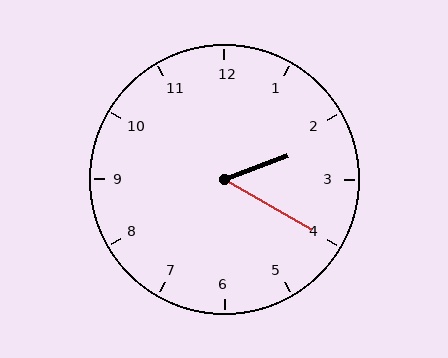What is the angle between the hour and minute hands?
Approximately 50 degrees.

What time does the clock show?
2:20.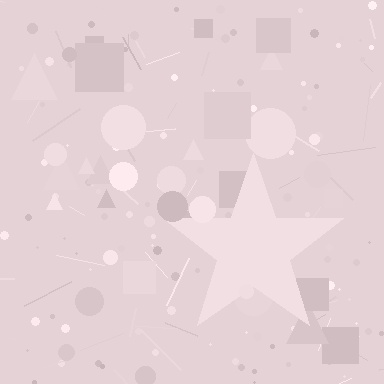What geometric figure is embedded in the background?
A star is embedded in the background.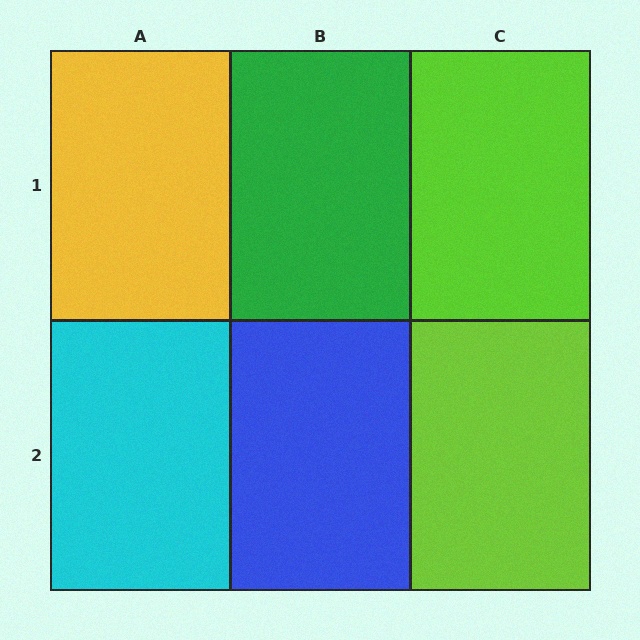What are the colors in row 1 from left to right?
Yellow, green, lime.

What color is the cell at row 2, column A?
Cyan.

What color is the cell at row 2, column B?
Blue.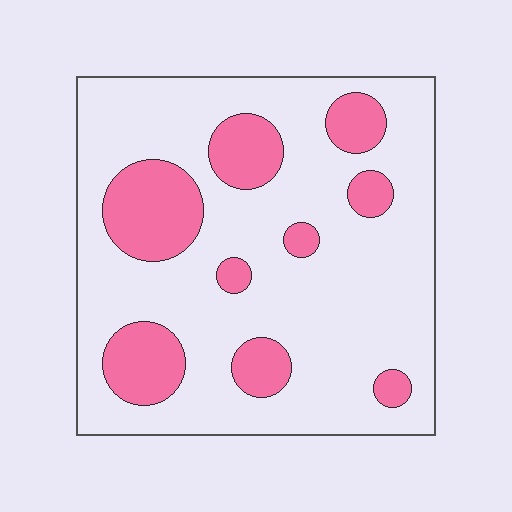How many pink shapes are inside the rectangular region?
9.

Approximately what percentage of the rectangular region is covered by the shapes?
Approximately 25%.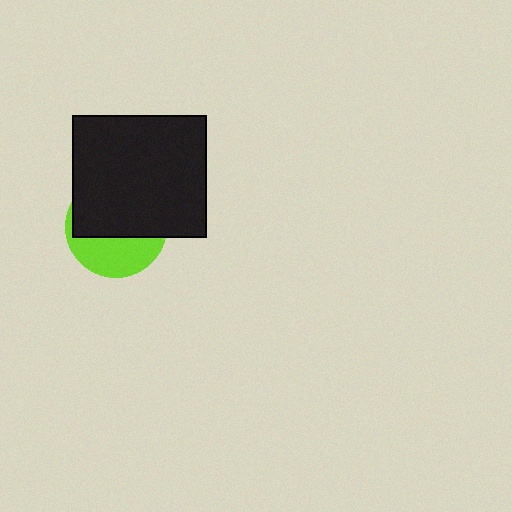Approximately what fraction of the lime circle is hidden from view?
Roughly 61% of the lime circle is hidden behind the black rectangle.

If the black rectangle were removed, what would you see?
You would see the complete lime circle.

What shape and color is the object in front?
The object in front is a black rectangle.